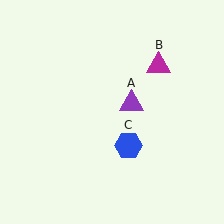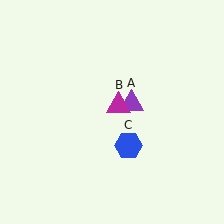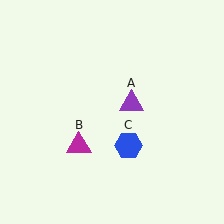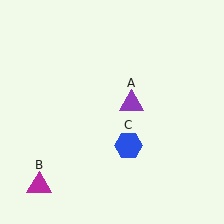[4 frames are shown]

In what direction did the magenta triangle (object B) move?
The magenta triangle (object B) moved down and to the left.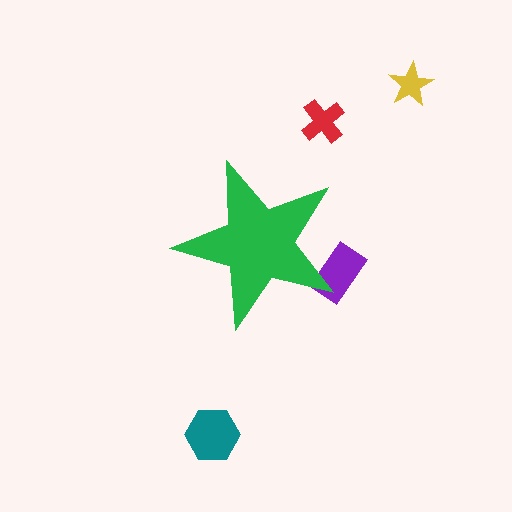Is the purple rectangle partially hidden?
Yes, the purple rectangle is partially hidden behind the green star.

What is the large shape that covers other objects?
A green star.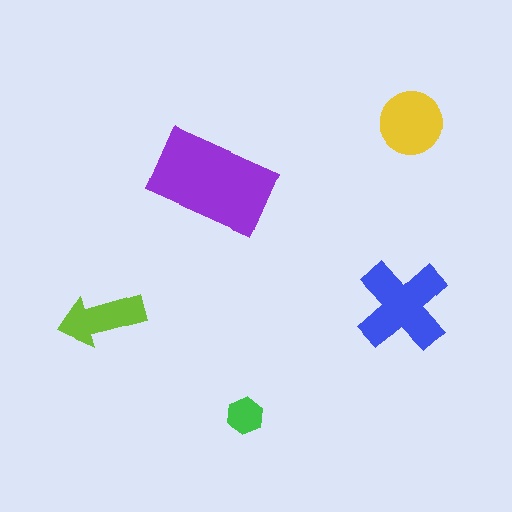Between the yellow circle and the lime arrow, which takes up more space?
The yellow circle.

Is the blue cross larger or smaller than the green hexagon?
Larger.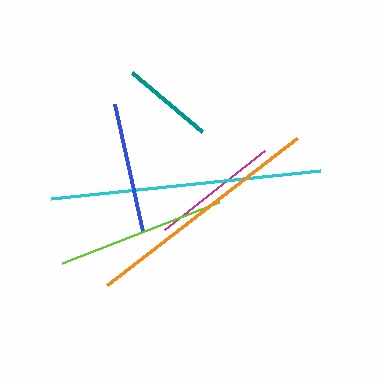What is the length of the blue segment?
The blue segment is approximately 130 pixels long.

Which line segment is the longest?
The cyan line is the longest at approximately 270 pixels.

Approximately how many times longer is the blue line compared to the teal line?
The blue line is approximately 1.4 times the length of the teal line.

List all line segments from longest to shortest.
From longest to shortest: cyan, orange, lime, blue, magenta, teal.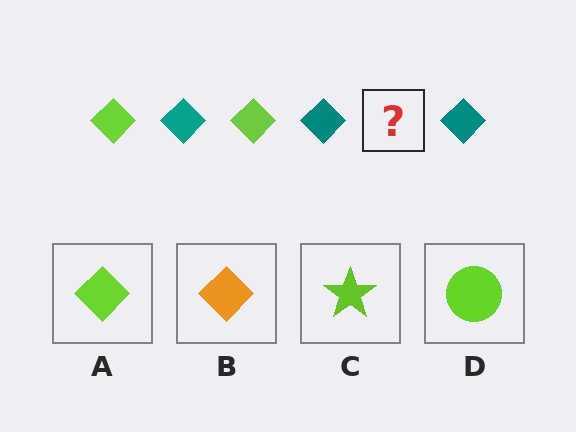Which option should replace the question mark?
Option A.